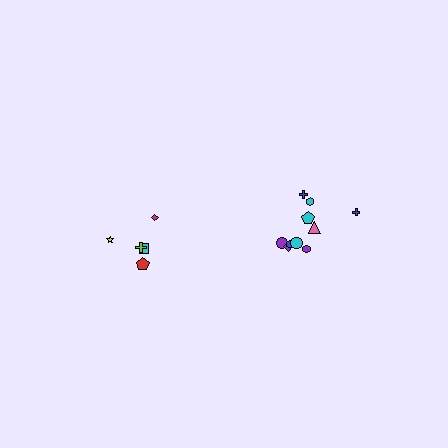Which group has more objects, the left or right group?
The right group.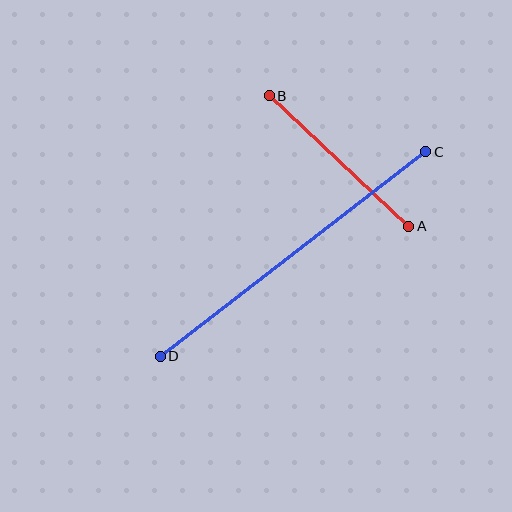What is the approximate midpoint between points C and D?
The midpoint is at approximately (293, 254) pixels.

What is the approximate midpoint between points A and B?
The midpoint is at approximately (339, 161) pixels.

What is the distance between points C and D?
The distance is approximately 335 pixels.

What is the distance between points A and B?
The distance is approximately 191 pixels.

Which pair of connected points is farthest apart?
Points C and D are farthest apart.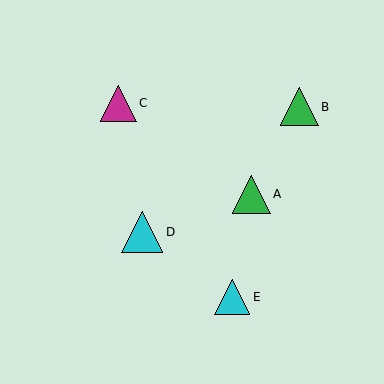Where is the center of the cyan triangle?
The center of the cyan triangle is at (232, 297).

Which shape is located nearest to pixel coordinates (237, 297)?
The cyan triangle (labeled E) at (232, 297) is nearest to that location.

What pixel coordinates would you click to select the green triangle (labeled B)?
Click at (299, 107) to select the green triangle B.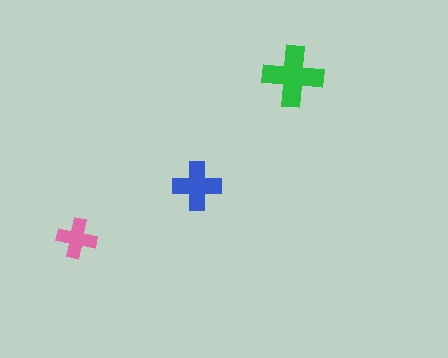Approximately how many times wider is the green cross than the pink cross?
About 1.5 times wider.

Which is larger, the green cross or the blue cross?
The green one.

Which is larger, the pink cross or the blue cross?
The blue one.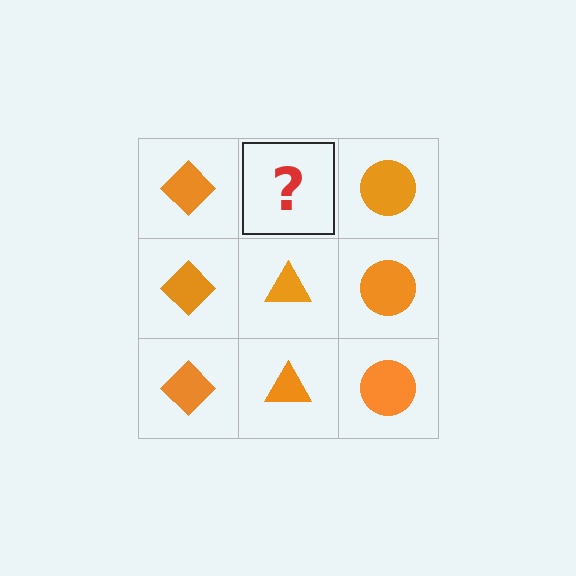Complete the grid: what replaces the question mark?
The question mark should be replaced with an orange triangle.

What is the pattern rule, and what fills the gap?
The rule is that each column has a consistent shape. The gap should be filled with an orange triangle.